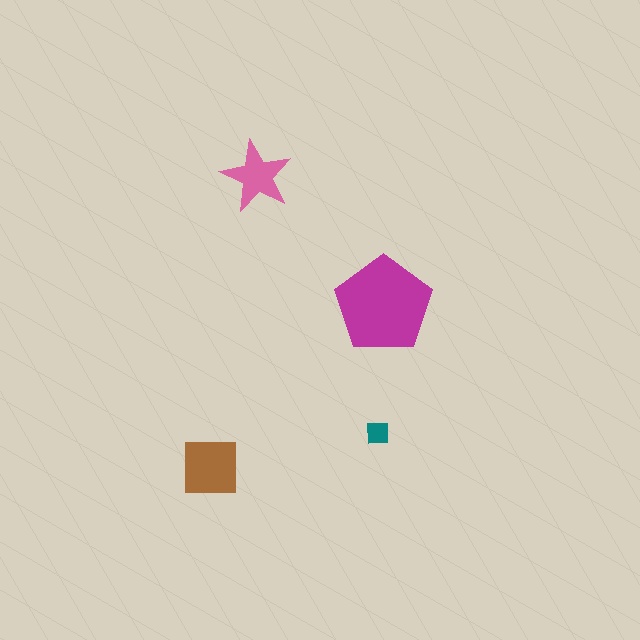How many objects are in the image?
There are 4 objects in the image.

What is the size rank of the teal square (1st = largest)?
4th.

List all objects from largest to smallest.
The magenta pentagon, the brown square, the pink star, the teal square.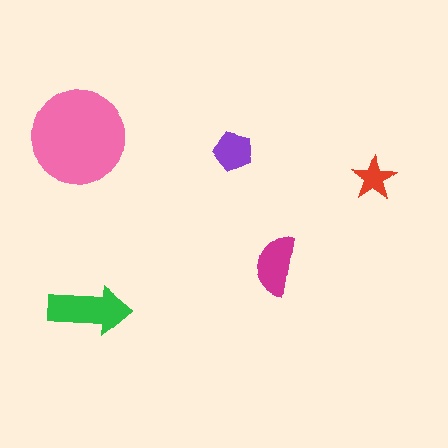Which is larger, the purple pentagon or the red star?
The purple pentagon.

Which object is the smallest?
The red star.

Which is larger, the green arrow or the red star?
The green arrow.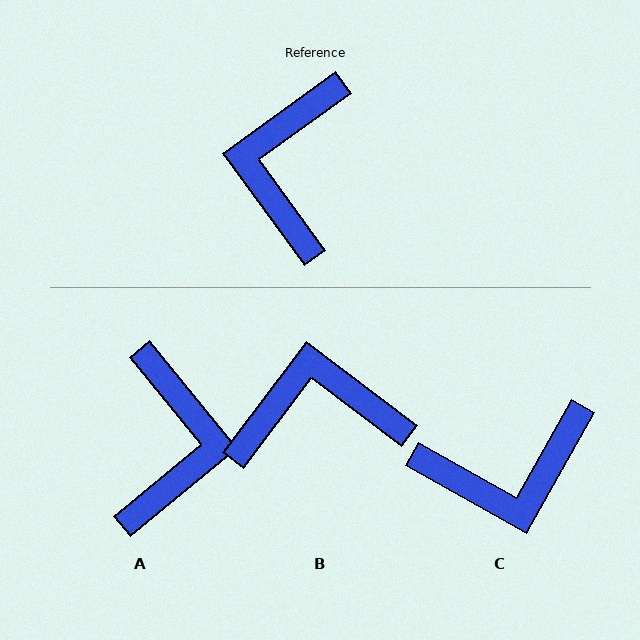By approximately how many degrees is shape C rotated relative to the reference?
Approximately 115 degrees counter-clockwise.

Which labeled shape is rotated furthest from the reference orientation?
A, about 176 degrees away.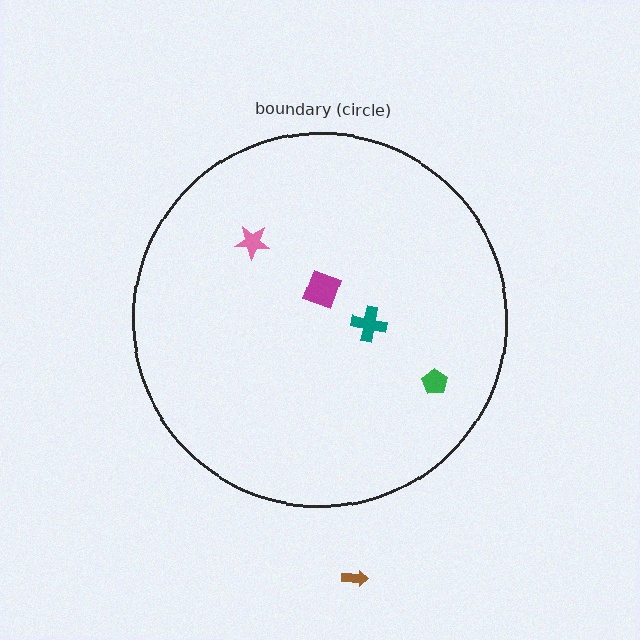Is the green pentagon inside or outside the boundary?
Inside.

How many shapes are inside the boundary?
4 inside, 1 outside.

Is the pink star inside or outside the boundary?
Inside.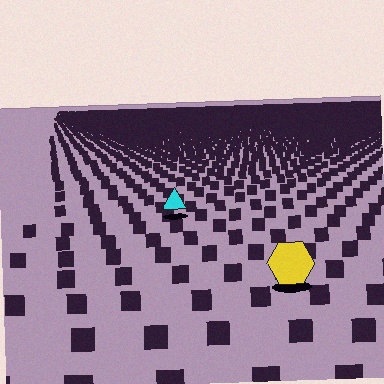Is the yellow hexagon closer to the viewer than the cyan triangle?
Yes. The yellow hexagon is closer — you can tell from the texture gradient: the ground texture is coarser near it.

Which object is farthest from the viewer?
The cyan triangle is farthest from the viewer. It appears smaller and the ground texture around it is denser.